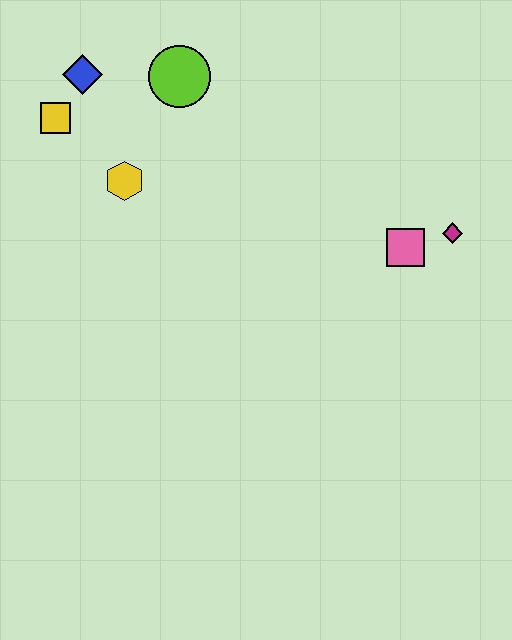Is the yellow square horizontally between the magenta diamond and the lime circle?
No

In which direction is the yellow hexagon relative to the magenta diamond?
The yellow hexagon is to the left of the magenta diamond.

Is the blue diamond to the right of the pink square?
No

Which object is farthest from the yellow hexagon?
The magenta diamond is farthest from the yellow hexagon.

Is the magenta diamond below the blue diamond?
Yes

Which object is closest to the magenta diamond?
The pink square is closest to the magenta diamond.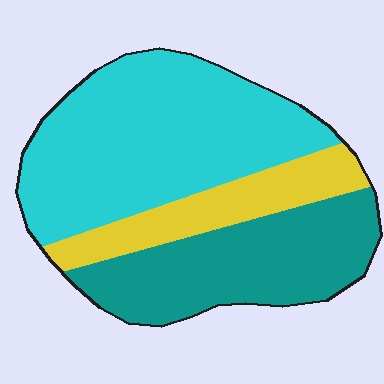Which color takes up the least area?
Yellow, at roughly 20%.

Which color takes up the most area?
Cyan, at roughly 50%.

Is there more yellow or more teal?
Teal.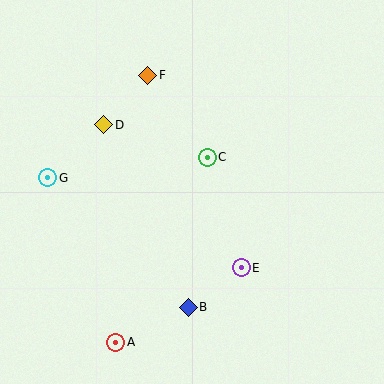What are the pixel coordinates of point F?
Point F is at (147, 75).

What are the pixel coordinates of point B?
Point B is at (188, 307).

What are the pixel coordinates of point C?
Point C is at (207, 157).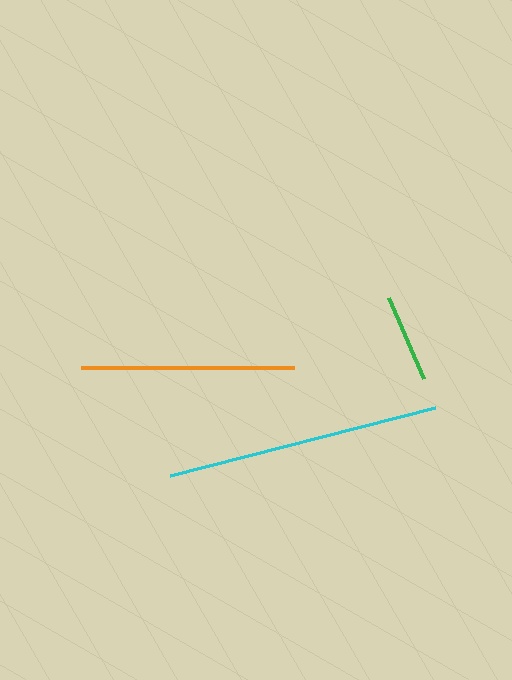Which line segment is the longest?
The cyan line is the longest at approximately 274 pixels.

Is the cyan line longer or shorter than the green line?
The cyan line is longer than the green line.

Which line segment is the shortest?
The green line is the shortest at approximately 88 pixels.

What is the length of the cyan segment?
The cyan segment is approximately 274 pixels long.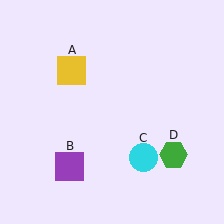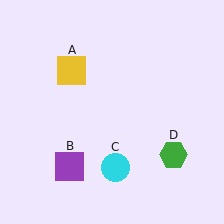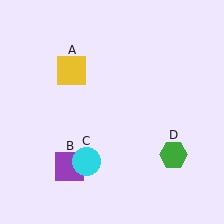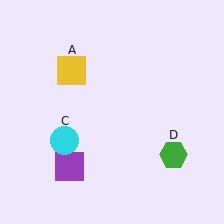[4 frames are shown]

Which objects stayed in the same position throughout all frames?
Yellow square (object A) and purple square (object B) and green hexagon (object D) remained stationary.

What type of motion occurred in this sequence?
The cyan circle (object C) rotated clockwise around the center of the scene.